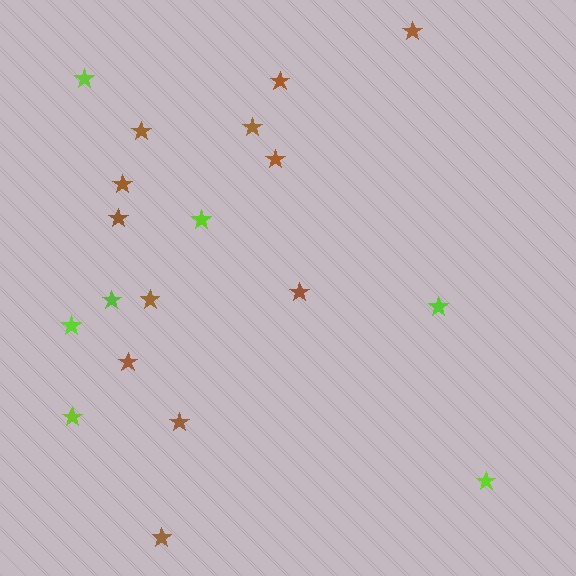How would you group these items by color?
There are 2 groups: one group of lime stars (7) and one group of brown stars (12).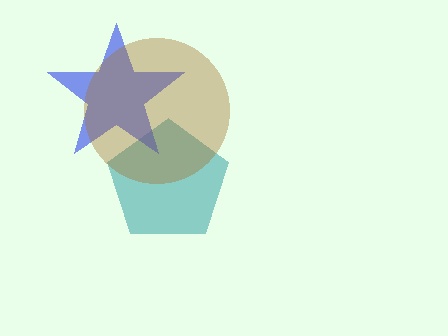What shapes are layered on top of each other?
The layered shapes are: a teal pentagon, a blue star, a brown circle.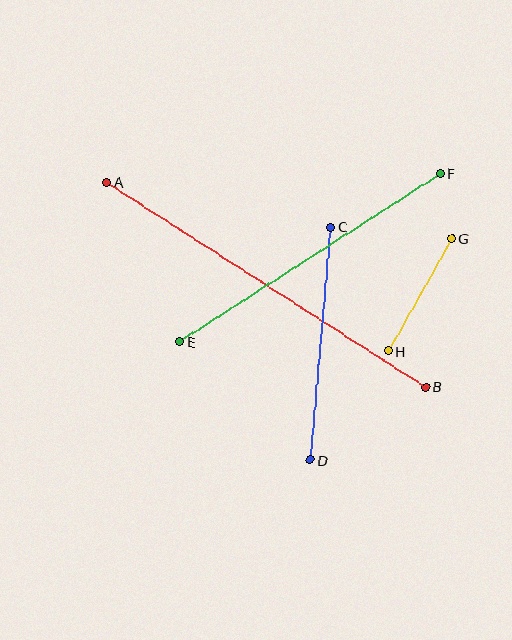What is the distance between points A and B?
The distance is approximately 379 pixels.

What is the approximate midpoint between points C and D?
The midpoint is at approximately (320, 344) pixels.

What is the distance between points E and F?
The distance is approximately 310 pixels.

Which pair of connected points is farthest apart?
Points A and B are farthest apart.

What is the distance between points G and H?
The distance is approximately 129 pixels.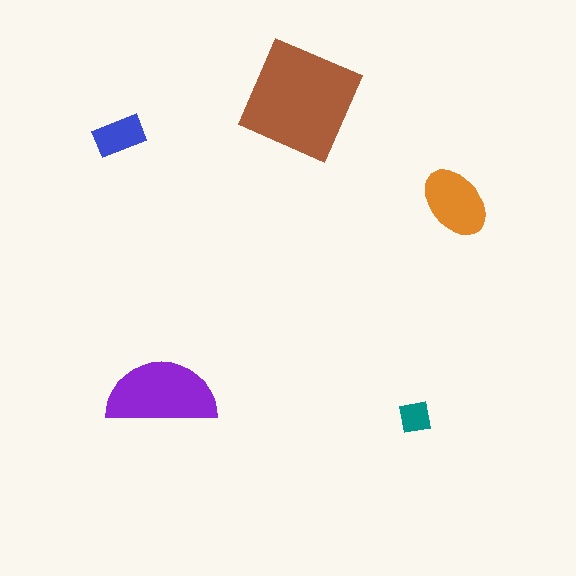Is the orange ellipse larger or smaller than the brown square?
Smaller.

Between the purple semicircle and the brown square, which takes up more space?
The brown square.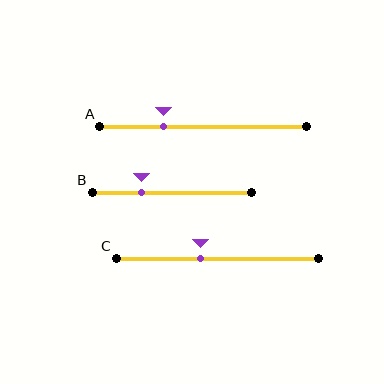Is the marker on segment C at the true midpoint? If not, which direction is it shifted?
No, the marker on segment C is shifted to the left by about 8% of the segment length.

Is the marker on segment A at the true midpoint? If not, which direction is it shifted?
No, the marker on segment A is shifted to the left by about 19% of the segment length.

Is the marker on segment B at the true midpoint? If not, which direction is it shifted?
No, the marker on segment B is shifted to the left by about 19% of the segment length.